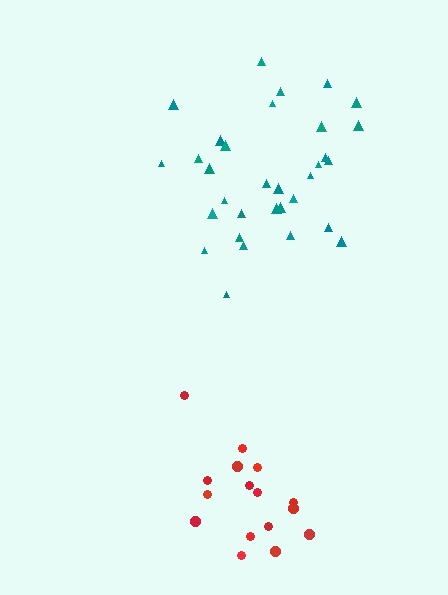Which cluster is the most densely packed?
Teal.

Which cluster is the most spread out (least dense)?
Red.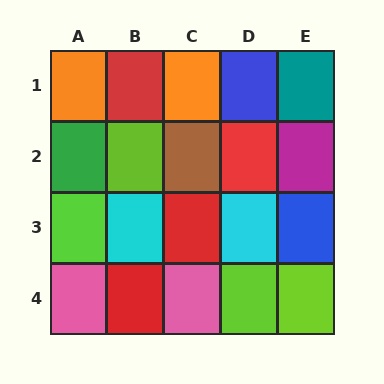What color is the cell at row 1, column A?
Orange.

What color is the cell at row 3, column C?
Red.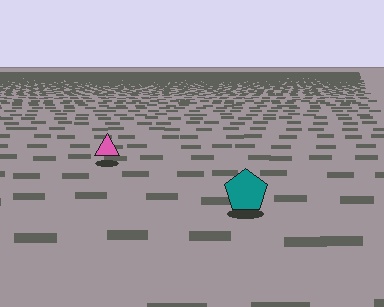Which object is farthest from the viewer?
The pink triangle is farthest from the viewer. It appears smaller and the ground texture around it is denser.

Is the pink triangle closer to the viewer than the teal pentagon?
No. The teal pentagon is closer — you can tell from the texture gradient: the ground texture is coarser near it.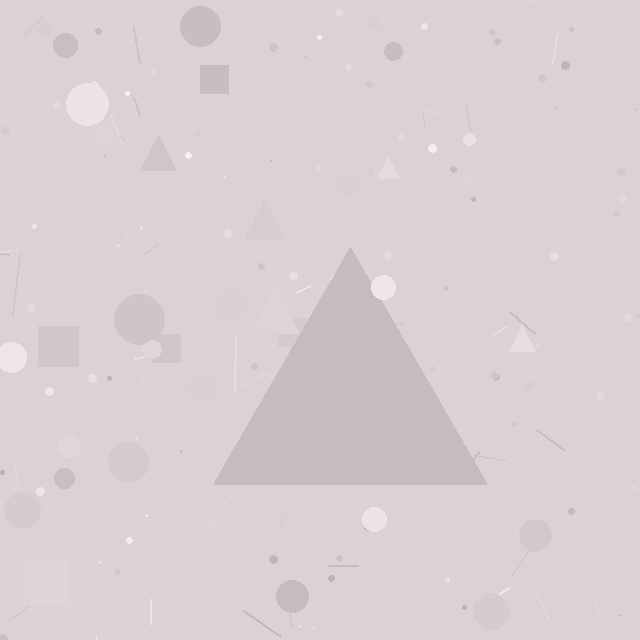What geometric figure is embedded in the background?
A triangle is embedded in the background.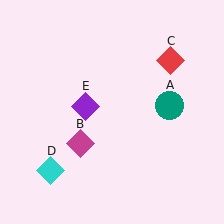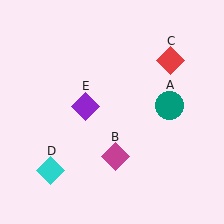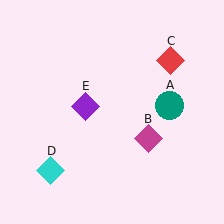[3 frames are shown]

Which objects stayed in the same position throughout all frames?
Teal circle (object A) and red diamond (object C) and cyan diamond (object D) and purple diamond (object E) remained stationary.